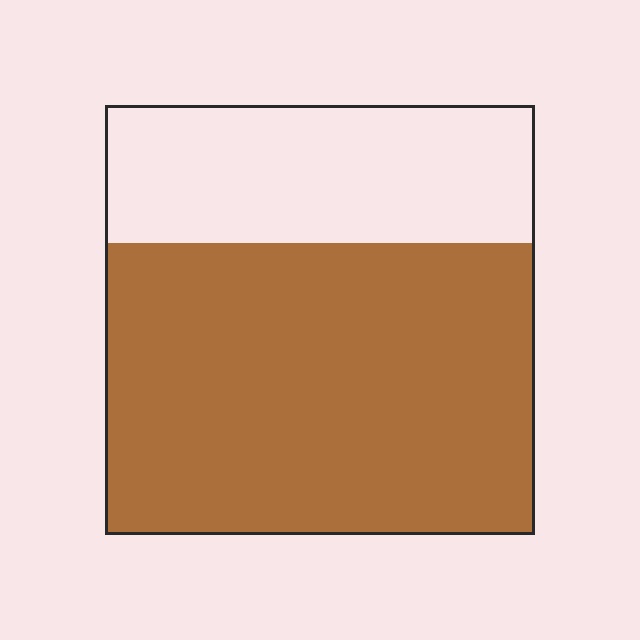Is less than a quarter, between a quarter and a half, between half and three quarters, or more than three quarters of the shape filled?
Between half and three quarters.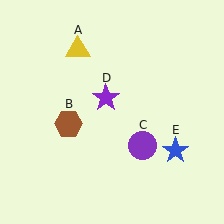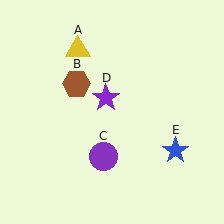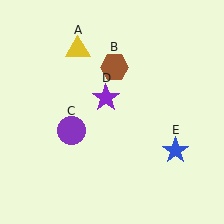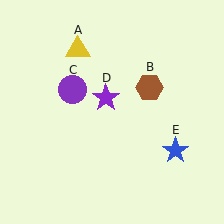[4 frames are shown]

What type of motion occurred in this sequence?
The brown hexagon (object B), purple circle (object C) rotated clockwise around the center of the scene.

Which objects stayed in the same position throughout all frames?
Yellow triangle (object A) and purple star (object D) and blue star (object E) remained stationary.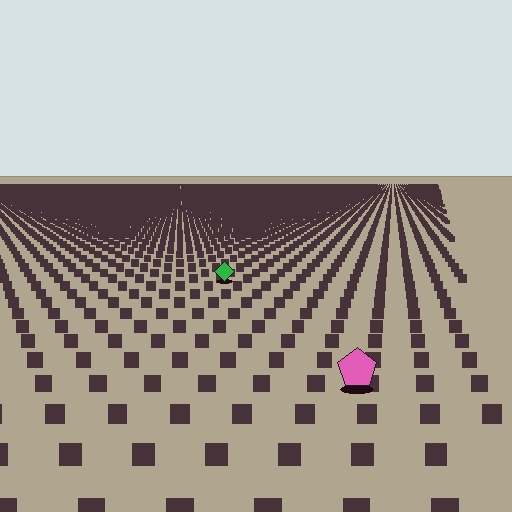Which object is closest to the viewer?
The pink pentagon is closest. The texture marks near it are larger and more spread out.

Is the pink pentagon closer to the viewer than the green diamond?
Yes. The pink pentagon is closer — you can tell from the texture gradient: the ground texture is coarser near it.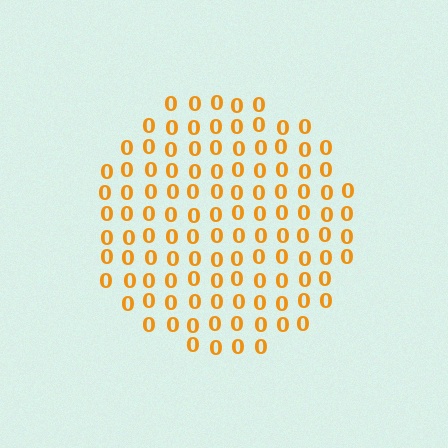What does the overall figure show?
The overall figure shows a circle.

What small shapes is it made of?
It is made of small digit 0's.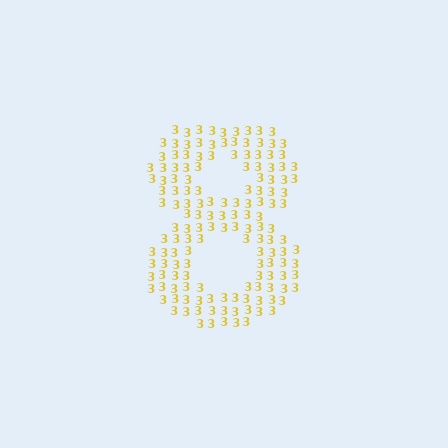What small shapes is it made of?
It is made of small digit 3's.